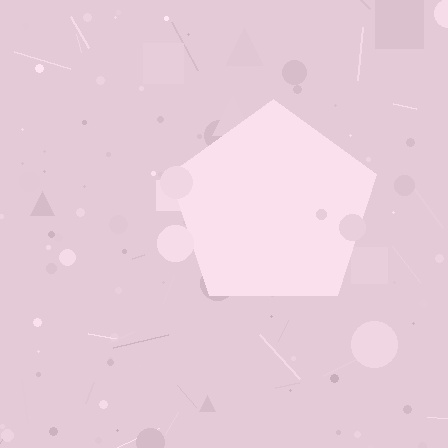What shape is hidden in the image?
A pentagon is hidden in the image.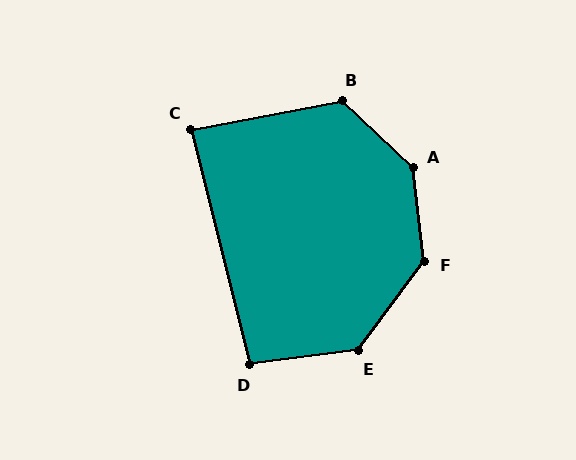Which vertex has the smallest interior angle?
C, at approximately 87 degrees.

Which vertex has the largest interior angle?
A, at approximately 140 degrees.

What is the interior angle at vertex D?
Approximately 97 degrees (obtuse).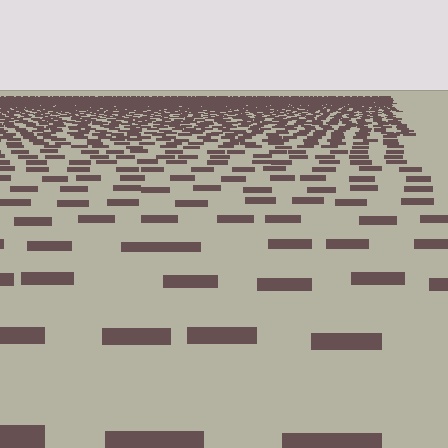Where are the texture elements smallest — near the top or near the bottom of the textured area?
Near the top.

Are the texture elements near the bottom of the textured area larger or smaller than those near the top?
Larger. Near the bottom, elements are closer to the viewer and appear at a bigger on-screen size.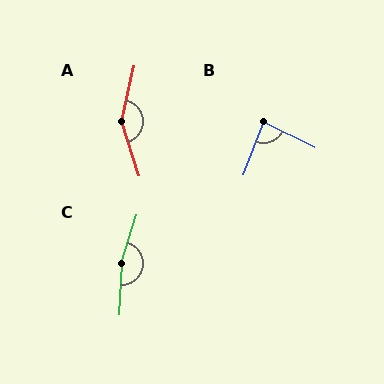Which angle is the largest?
C, at approximately 164 degrees.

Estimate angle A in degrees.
Approximately 149 degrees.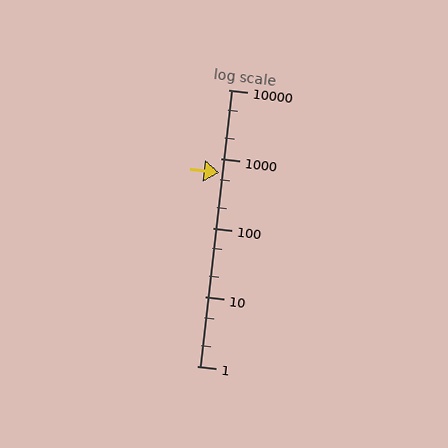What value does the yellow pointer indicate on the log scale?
The pointer indicates approximately 630.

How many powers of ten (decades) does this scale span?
The scale spans 4 decades, from 1 to 10000.